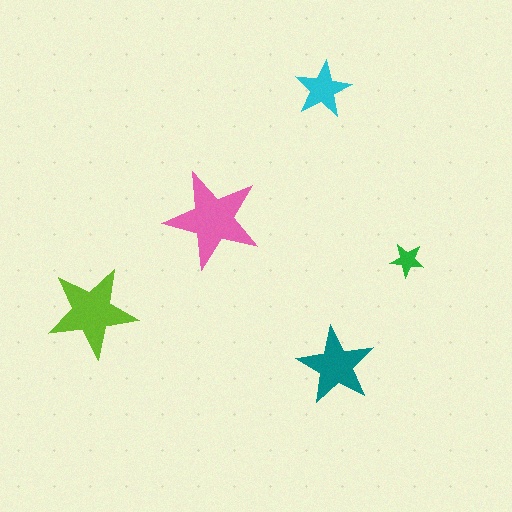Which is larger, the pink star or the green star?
The pink one.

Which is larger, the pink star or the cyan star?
The pink one.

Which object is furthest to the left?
The lime star is leftmost.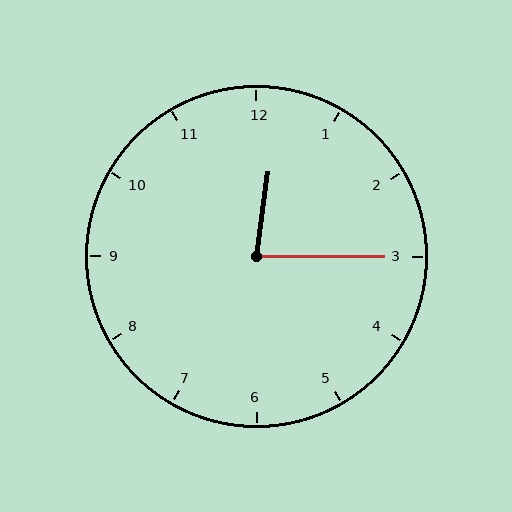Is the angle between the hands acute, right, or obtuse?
It is acute.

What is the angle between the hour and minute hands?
Approximately 82 degrees.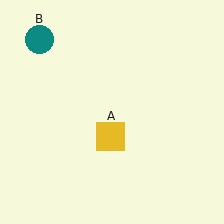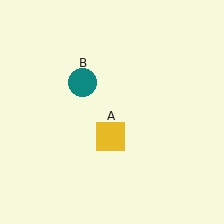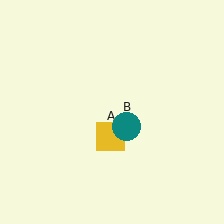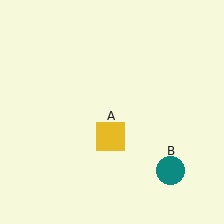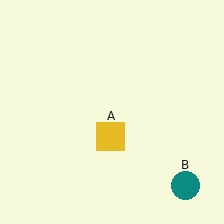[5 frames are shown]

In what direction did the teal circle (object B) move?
The teal circle (object B) moved down and to the right.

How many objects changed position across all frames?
1 object changed position: teal circle (object B).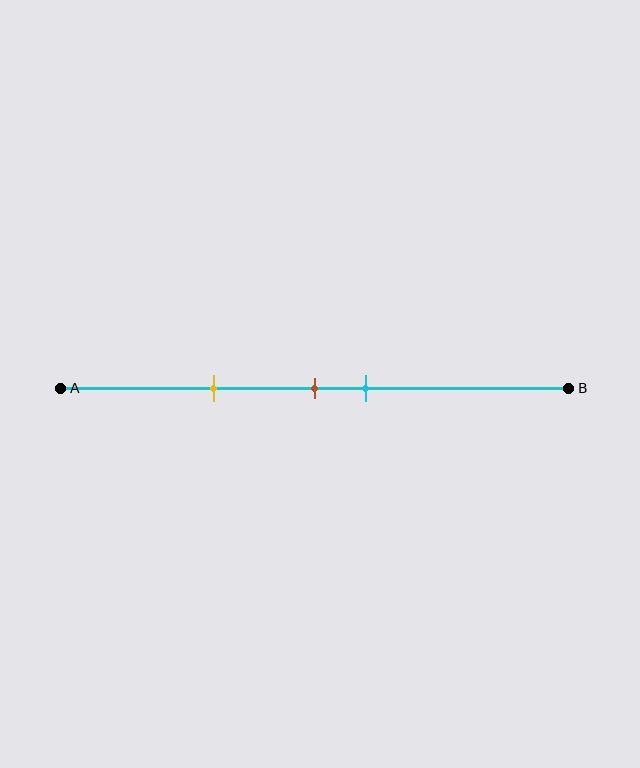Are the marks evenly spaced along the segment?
No, the marks are not evenly spaced.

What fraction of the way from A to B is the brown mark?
The brown mark is approximately 50% (0.5) of the way from A to B.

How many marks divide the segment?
There are 3 marks dividing the segment.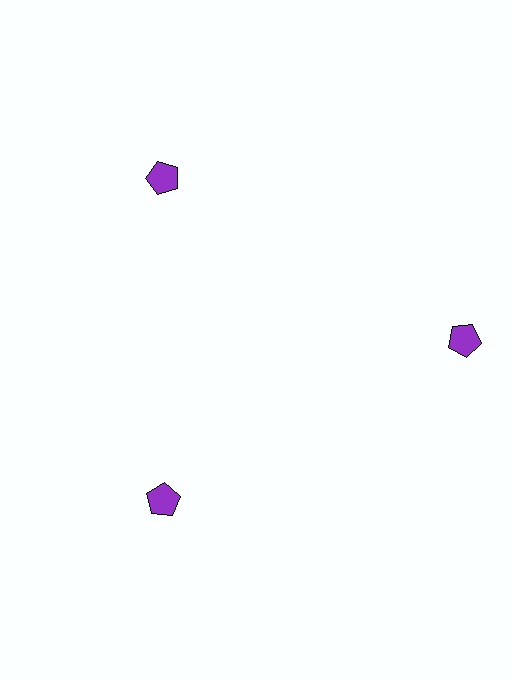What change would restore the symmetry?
The symmetry would be restored by moving it inward, back onto the ring so that all 3 pentagons sit at equal angles and equal distance from the center.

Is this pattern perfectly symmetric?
No. The 3 purple pentagons are arranged in a ring, but one element near the 3 o'clock position is pushed outward from the center, breaking the 3-fold rotational symmetry.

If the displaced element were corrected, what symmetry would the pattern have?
It would have 3-fold rotational symmetry — the pattern would map onto itself every 120 degrees.